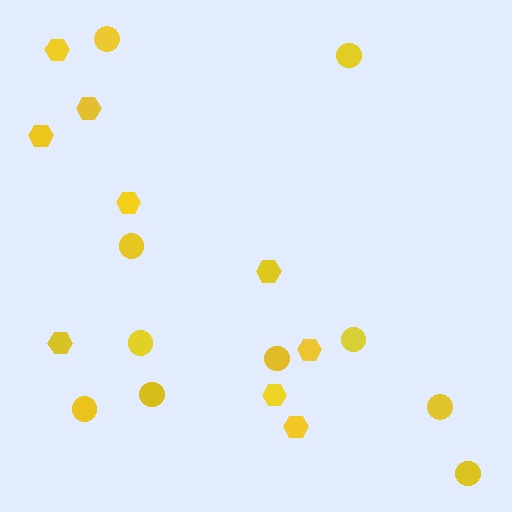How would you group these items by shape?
There are 2 groups: one group of circles (10) and one group of hexagons (9).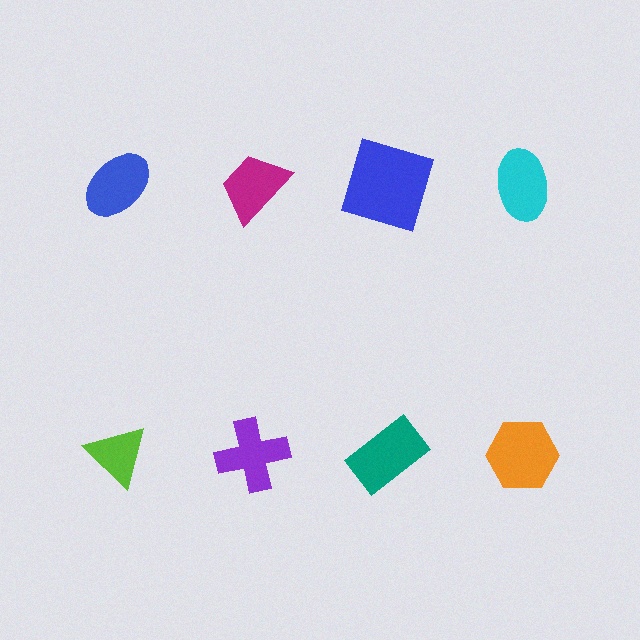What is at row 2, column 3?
A teal rectangle.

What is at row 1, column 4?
A cyan ellipse.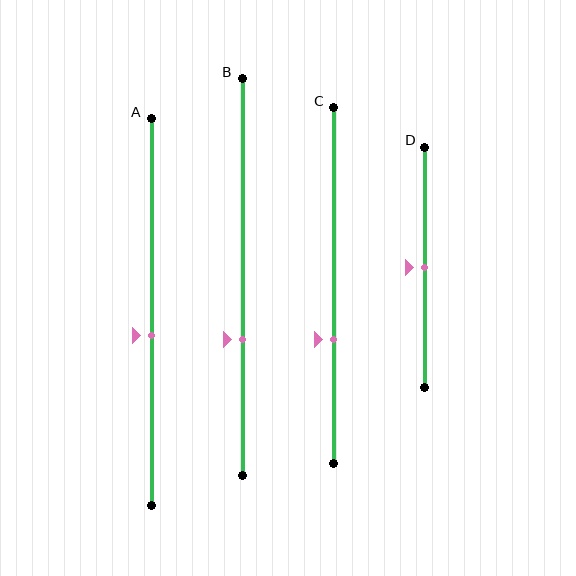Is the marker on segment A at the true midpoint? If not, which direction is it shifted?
No, the marker on segment A is shifted downward by about 6% of the segment length.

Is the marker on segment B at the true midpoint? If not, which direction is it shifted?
No, the marker on segment B is shifted downward by about 16% of the segment length.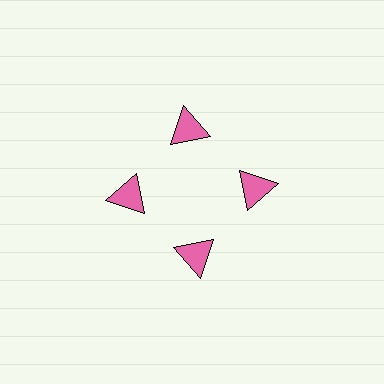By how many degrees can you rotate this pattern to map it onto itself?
The pattern maps onto itself every 90 degrees of rotation.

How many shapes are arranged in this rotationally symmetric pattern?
There are 4 shapes, arranged in 4 groups of 1.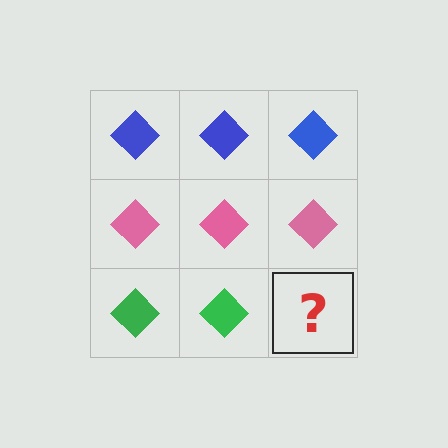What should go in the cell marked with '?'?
The missing cell should contain a green diamond.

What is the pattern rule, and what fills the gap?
The rule is that each row has a consistent color. The gap should be filled with a green diamond.